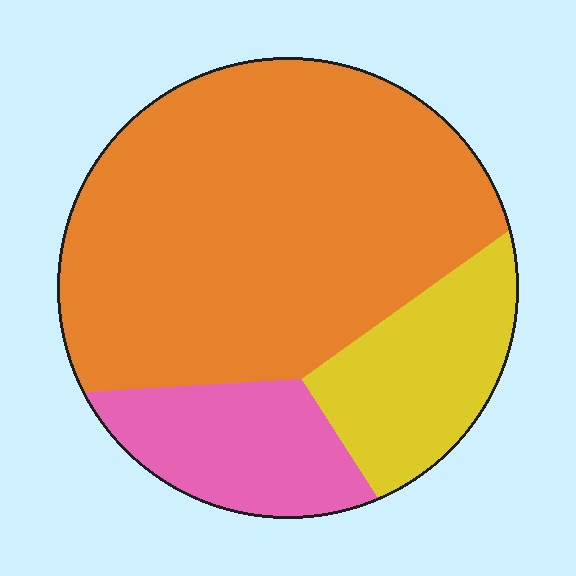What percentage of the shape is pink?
Pink takes up less than a sixth of the shape.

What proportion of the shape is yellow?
Yellow takes up less than a quarter of the shape.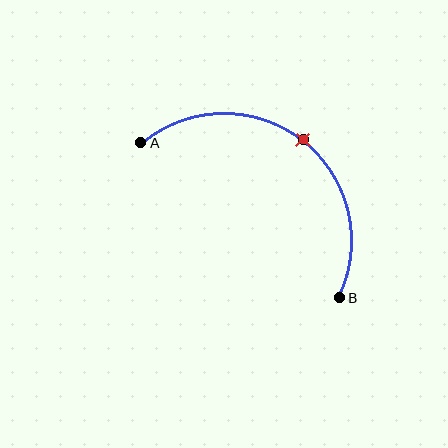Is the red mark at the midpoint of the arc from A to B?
Yes. The red mark lies on the arc at equal arc-length from both A and B — it is the arc midpoint.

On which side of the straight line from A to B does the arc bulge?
The arc bulges above and to the right of the straight line connecting A and B.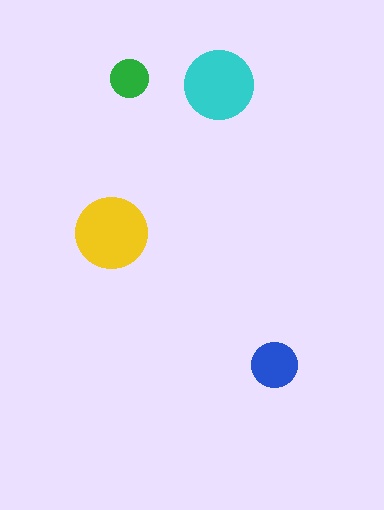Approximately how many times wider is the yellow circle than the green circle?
About 2 times wider.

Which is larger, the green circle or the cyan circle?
The cyan one.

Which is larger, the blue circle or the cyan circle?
The cyan one.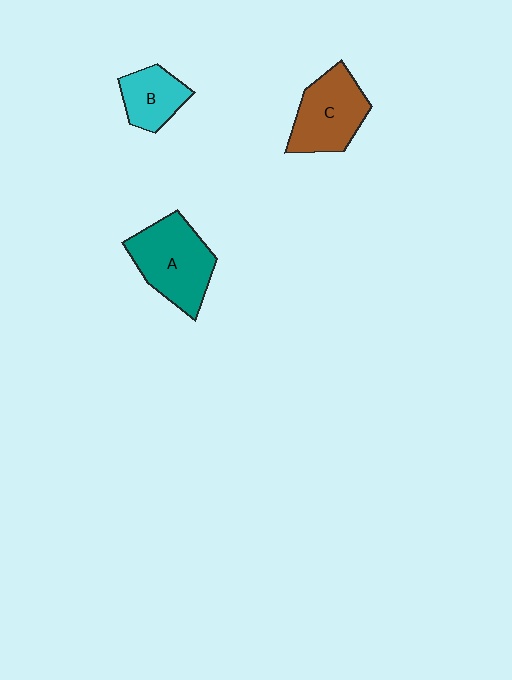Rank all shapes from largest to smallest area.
From largest to smallest: A (teal), C (brown), B (cyan).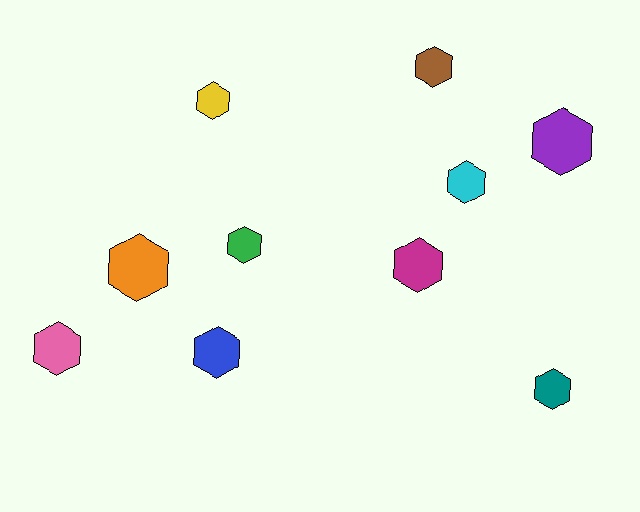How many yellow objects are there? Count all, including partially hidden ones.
There is 1 yellow object.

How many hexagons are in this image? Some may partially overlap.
There are 10 hexagons.